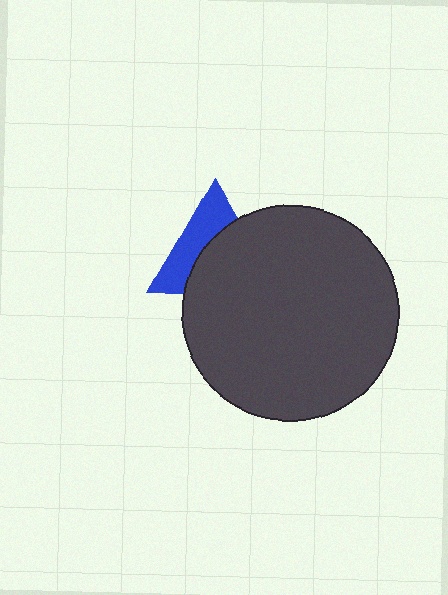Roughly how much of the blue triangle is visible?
A small part of it is visible (roughly 44%).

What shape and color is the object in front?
The object in front is a dark gray circle.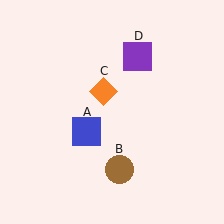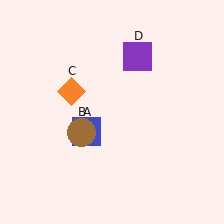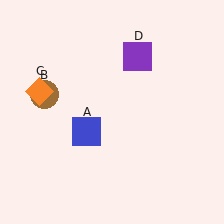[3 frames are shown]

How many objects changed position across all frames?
2 objects changed position: brown circle (object B), orange diamond (object C).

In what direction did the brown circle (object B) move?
The brown circle (object B) moved up and to the left.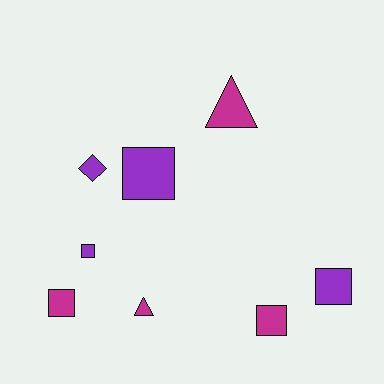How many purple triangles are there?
There are no purple triangles.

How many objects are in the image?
There are 8 objects.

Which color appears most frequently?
Magenta, with 4 objects.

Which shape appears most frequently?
Square, with 5 objects.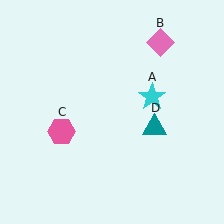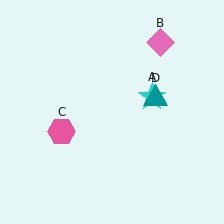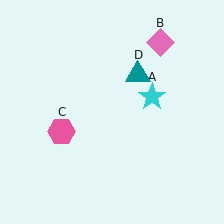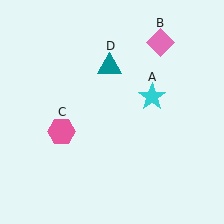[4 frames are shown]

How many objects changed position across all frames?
1 object changed position: teal triangle (object D).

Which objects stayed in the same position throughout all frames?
Cyan star (object A) and pink diamond (object B) and pink hexagon (object C) remained stationary.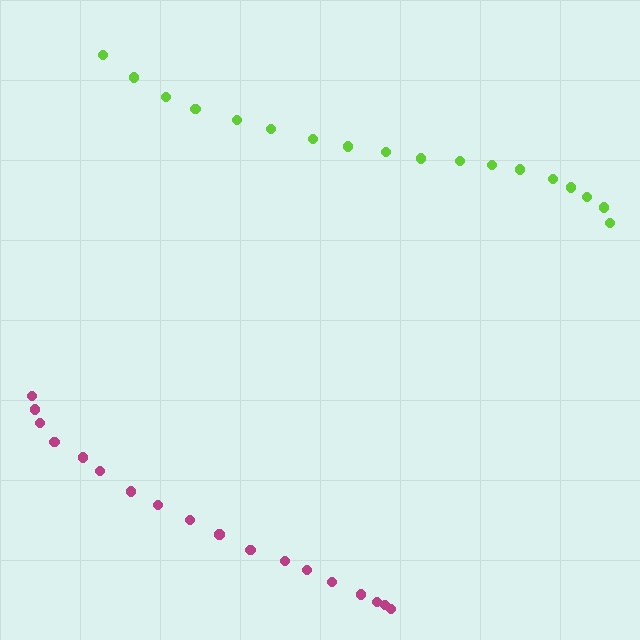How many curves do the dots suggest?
There are 2 distinct paths.